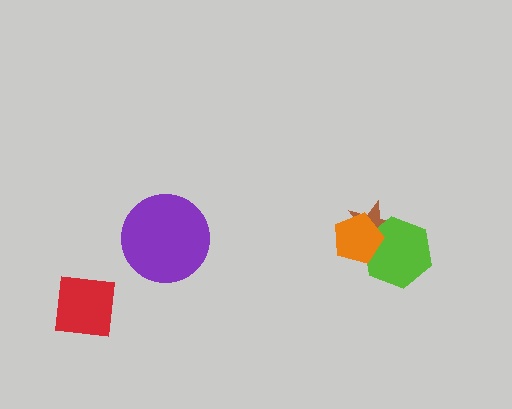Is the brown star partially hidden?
Yes, it is partially covered by another shape.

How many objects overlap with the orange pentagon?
2 objects overlap with the orange pentagon.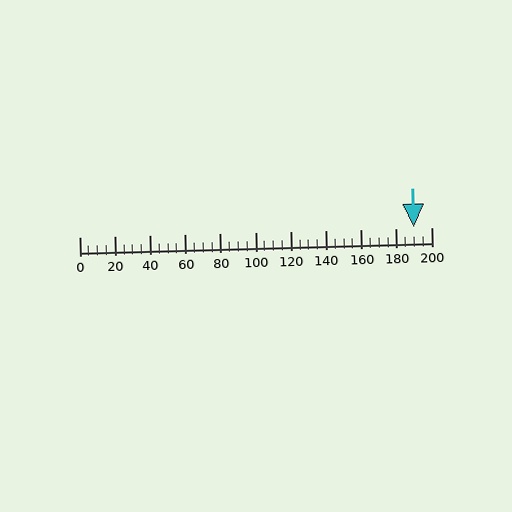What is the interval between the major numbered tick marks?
The major tick marks are spaced 20 units apart.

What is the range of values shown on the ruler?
The ruler shows values from 0 to 200.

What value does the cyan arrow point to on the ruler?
The cyan arrow points to approximately 190.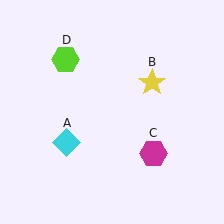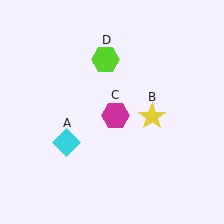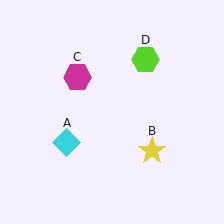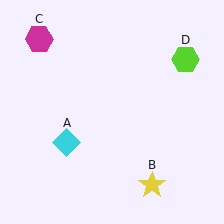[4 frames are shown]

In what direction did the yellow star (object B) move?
The yellow star (object B) moved down.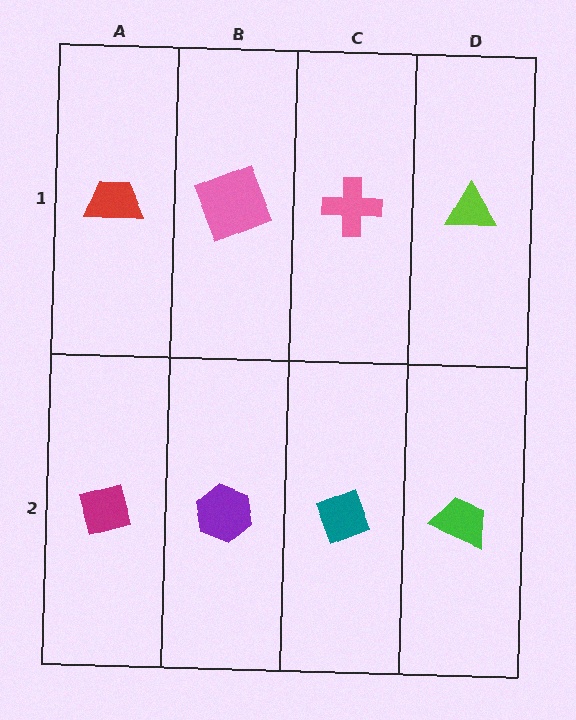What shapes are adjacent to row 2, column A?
A red trapezoid (row 1, column A), a purple hexagon (row 2, column B).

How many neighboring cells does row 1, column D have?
2.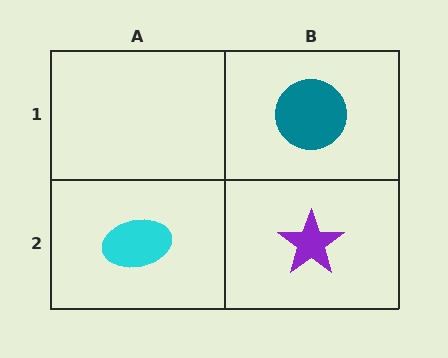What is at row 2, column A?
A cyan ellipse.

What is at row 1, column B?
A teal circle.